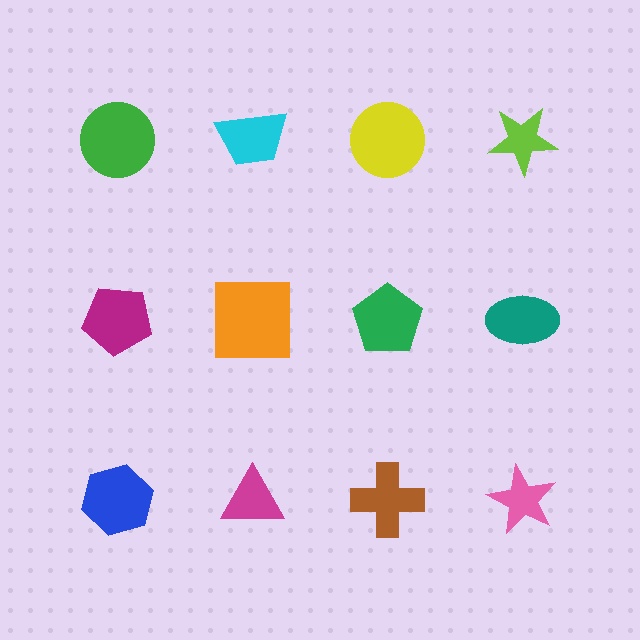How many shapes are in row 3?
4 shapes.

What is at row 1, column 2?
A cyan trapezoid.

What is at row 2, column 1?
A magenta pentagon.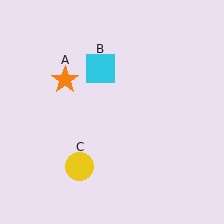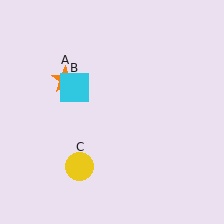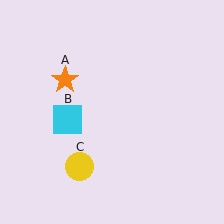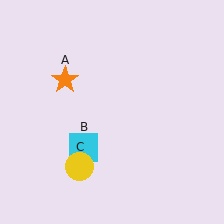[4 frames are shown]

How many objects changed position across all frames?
1 object changed position: cyan square (object B).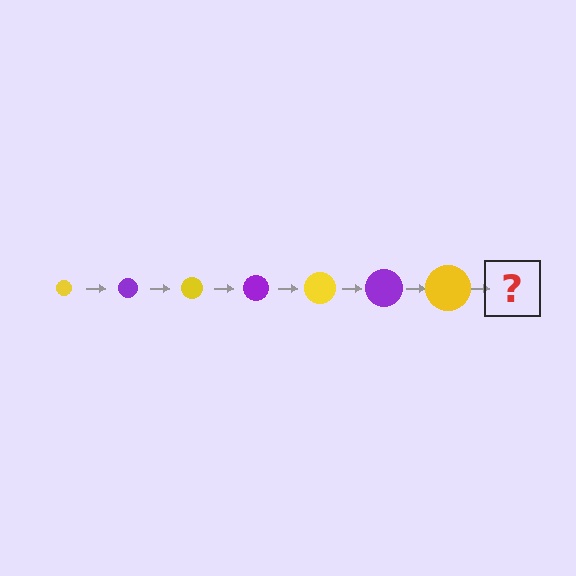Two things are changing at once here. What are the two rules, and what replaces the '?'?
The two rules are that the circle grows larger each step and the color cycles through yellow and purple. The '?' should be a purple circle, larger than the previous one.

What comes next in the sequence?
The next element should be a purple circle, larger than the previous one.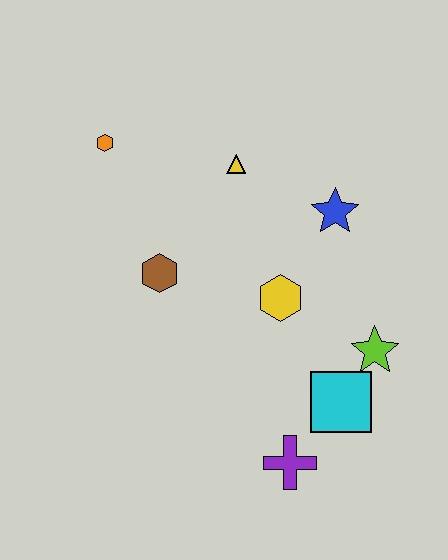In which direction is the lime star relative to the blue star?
The lime star is below the blue star.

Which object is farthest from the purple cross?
The orange hexagon is farthest from the purple cross.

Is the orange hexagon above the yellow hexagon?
Yes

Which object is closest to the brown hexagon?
The yellow hexagon is closest to the brown hexagon.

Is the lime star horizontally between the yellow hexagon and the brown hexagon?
No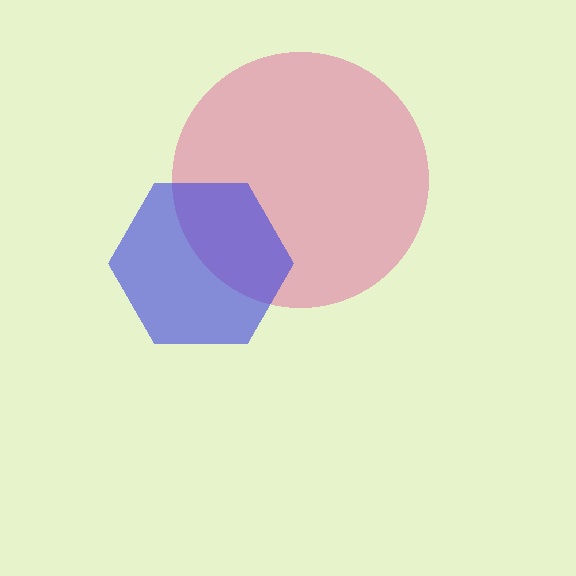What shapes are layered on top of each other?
The layered shapes are: a pink circle, a blue hexagon.